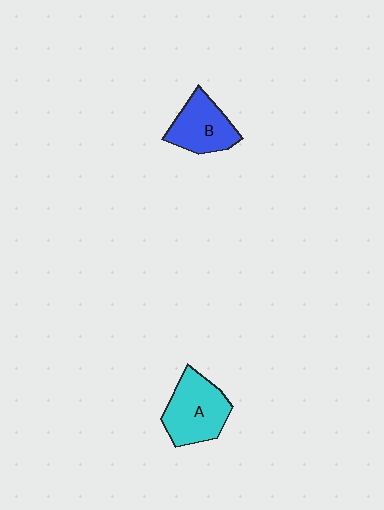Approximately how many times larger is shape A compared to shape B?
Approximately 1.2 times.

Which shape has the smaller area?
Shape B (blue).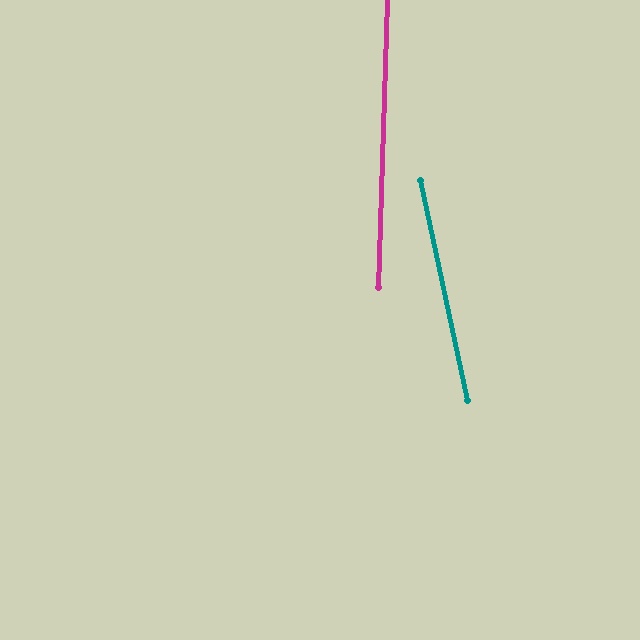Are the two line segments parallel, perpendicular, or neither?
Neither parallel nor perpendicular — they differ by about 14°.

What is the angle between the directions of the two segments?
Approximately 14 degrees.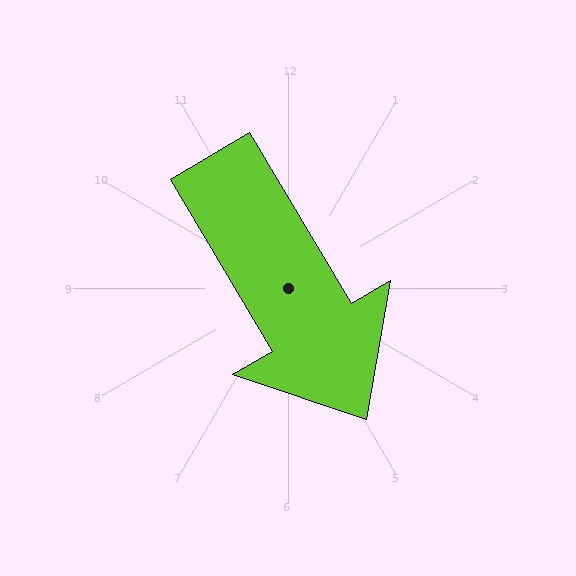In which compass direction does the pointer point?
Southeast.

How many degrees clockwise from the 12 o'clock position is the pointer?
Approximately 149 degrees.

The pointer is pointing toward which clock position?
Roughly 5 o'clock.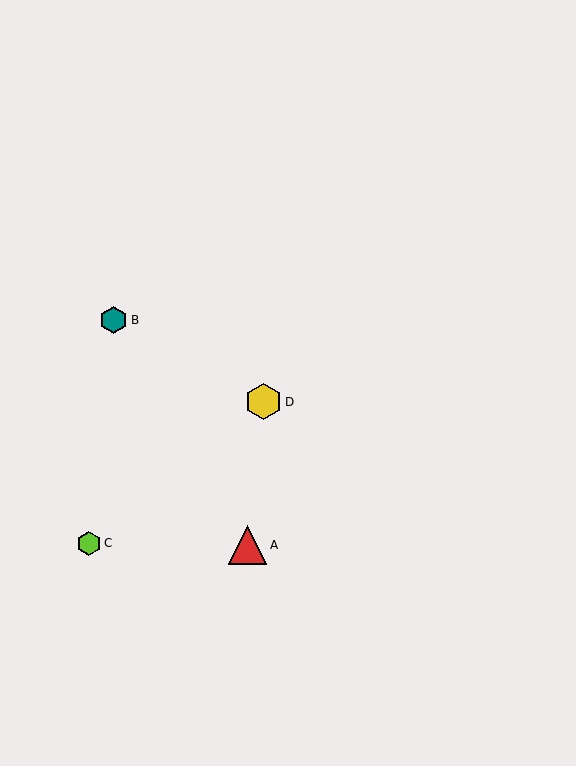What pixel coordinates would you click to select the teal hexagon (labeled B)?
Click at (114, 320) to select the teal hexagon B.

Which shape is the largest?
The red triangle (labeled A) is the largest.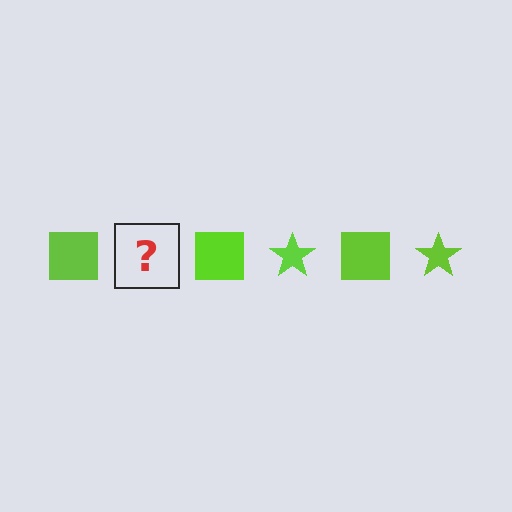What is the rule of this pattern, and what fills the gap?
The rule is that the pattern cycles through square, star shapes in lime. The gap should be filled with a lime star.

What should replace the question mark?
The question mark should be replaced with a lime star.